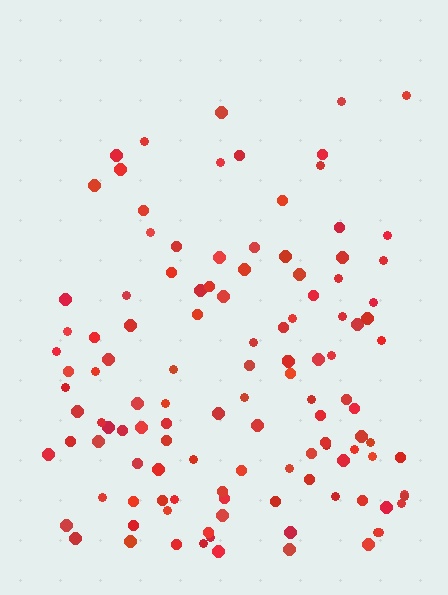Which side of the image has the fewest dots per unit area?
The top.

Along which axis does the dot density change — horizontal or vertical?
Vertical.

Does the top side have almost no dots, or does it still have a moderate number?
Still a moderate number, just noticeably fewer than the bottom.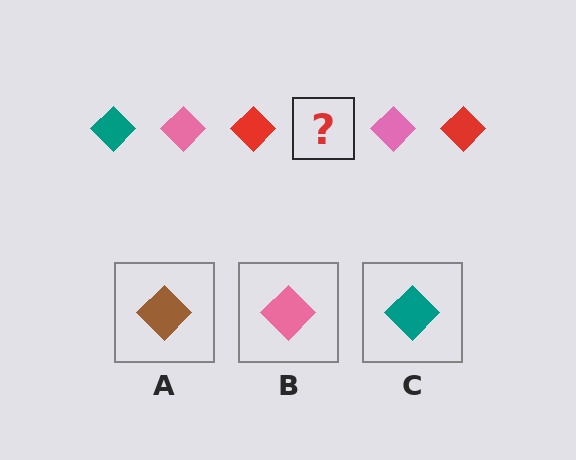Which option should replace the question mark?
Option C.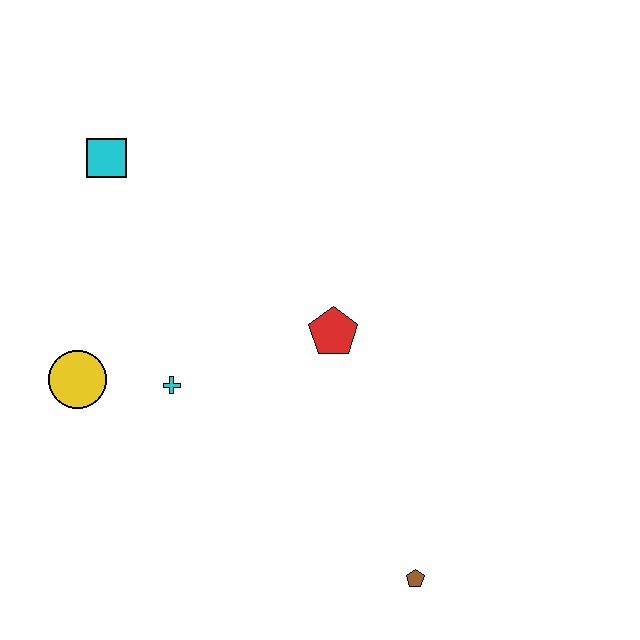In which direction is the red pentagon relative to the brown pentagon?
The red pentagon is above the brown pentagon.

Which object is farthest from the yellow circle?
The brown pentagon is farthest from the yellow circle.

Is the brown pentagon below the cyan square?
Yes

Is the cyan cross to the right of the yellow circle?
Yes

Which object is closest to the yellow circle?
The cyan cross is closest to the yellow circle.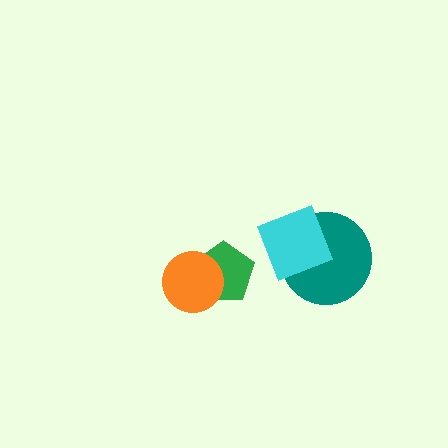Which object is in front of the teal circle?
The cyan square is in front of the teal circle.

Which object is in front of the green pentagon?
The orange circle is in front of the green pentagon.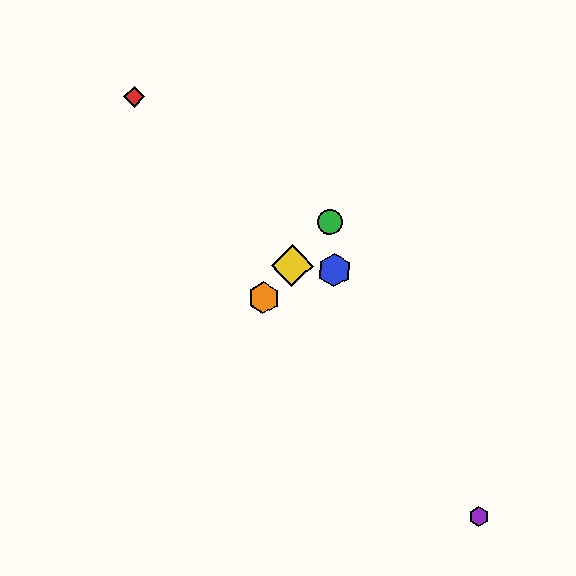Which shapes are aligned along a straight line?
The green circle, the yellow diamond, the orange hexagon are aligned along a straight line.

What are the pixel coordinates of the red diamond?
The red diamond is at (134, 97).